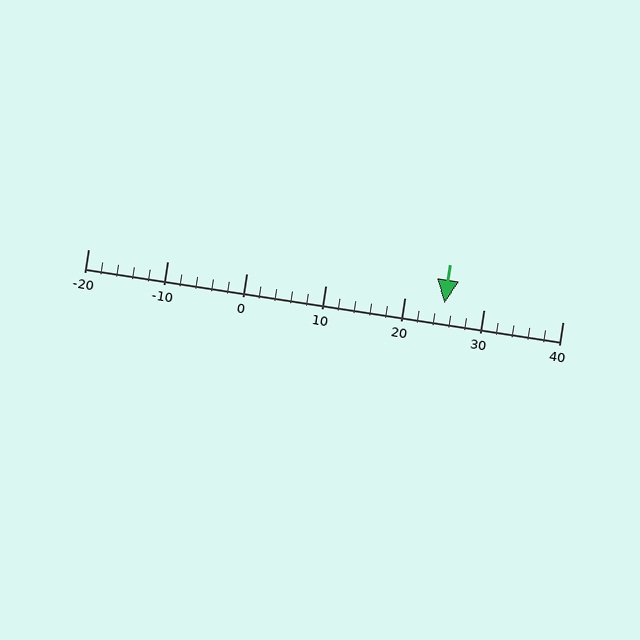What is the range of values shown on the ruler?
The ruler shows values from -20 to 40.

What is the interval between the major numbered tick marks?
The major tick marks are spaced 10 units apart.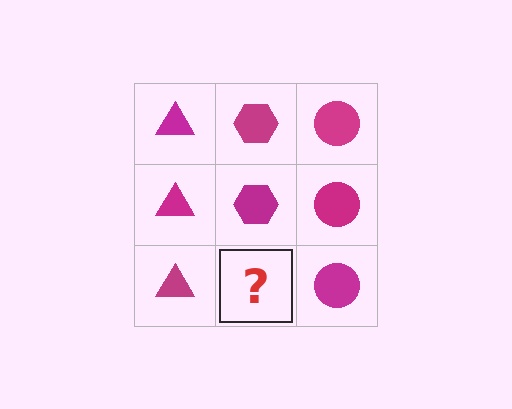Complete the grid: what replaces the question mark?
The question mark should be replaced with a magenta hexagon.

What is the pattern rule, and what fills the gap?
The rule is that each column has a consistent shape. The gap should be filled with a magenta hexagon.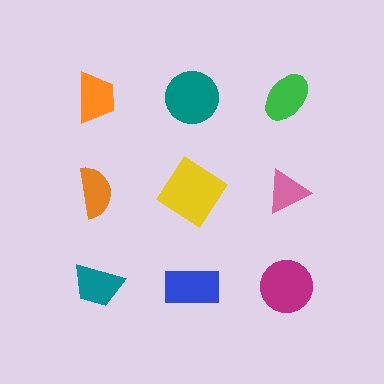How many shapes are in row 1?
3 shapes.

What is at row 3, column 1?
A teal trapezoid.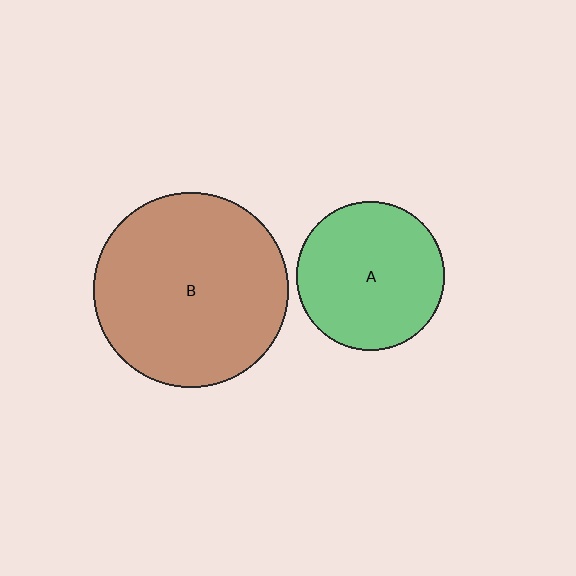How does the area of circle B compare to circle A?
Approximately 1.7 times.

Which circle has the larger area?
Circle B (brown).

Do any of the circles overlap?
No, none of the circles overlap.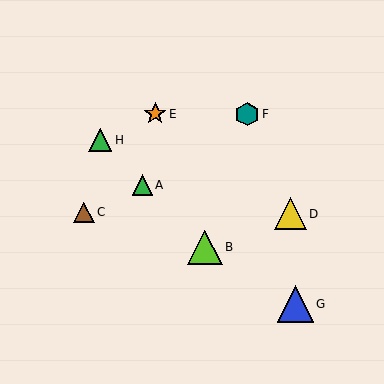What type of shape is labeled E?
Shape E is an orange star.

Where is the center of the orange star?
The center of the orange star is at (155, 114).